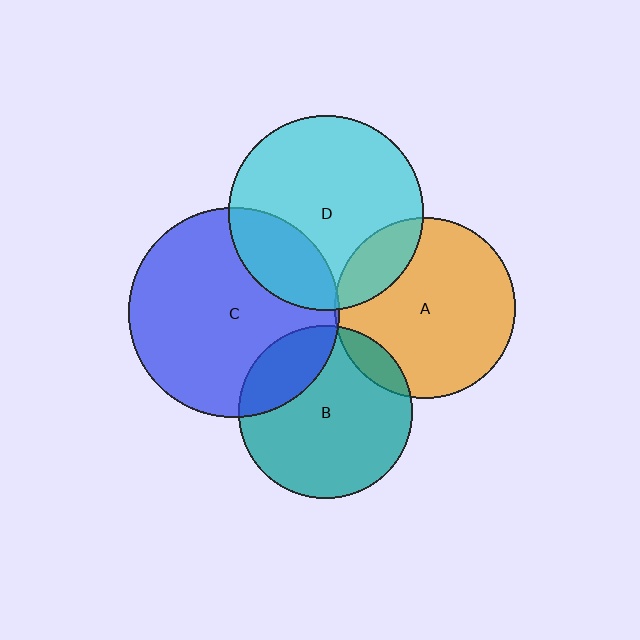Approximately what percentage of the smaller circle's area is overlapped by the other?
Approximately 10%.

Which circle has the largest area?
Circle C (blue).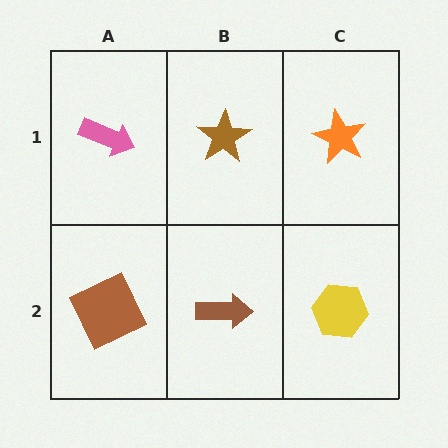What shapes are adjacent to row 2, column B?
A brown star (row 1, column B), a brown square (row 2, column A), a yellow hexagon (row 2, column C).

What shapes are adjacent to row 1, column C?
A yellow hexagon (row 2, column C), a brown star (row 1, column B).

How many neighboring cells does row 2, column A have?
2.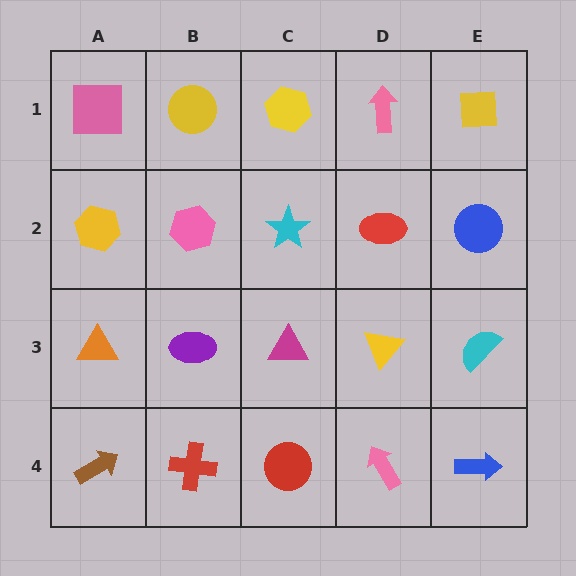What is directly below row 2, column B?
A purple ellipse.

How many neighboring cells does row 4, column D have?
3.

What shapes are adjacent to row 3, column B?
A pink hexagon (row 2, column B), a red cross (row 4, column B), an orange triangle (row 3, column A), a magenta triangle (row 3, column C).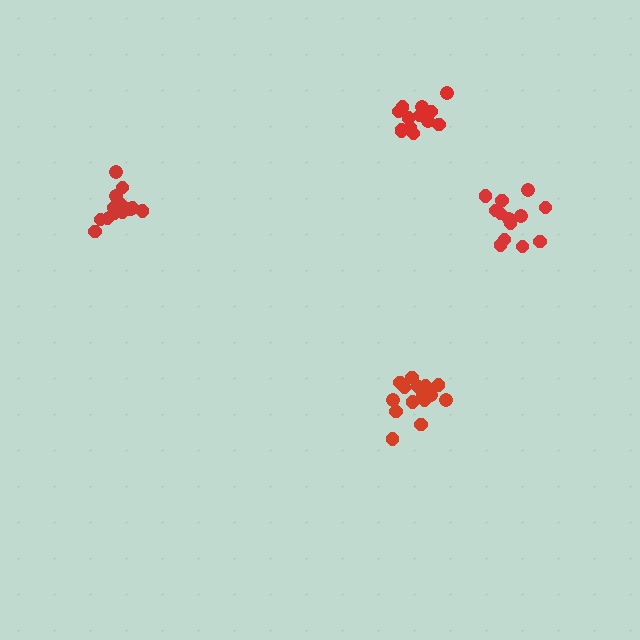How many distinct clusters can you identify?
There are 4 distinct clusters.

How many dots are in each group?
Group 1: 16 dots, Group 2: 13 dots, Group 3: 13 dots, Group 4: 15 dots (57 total).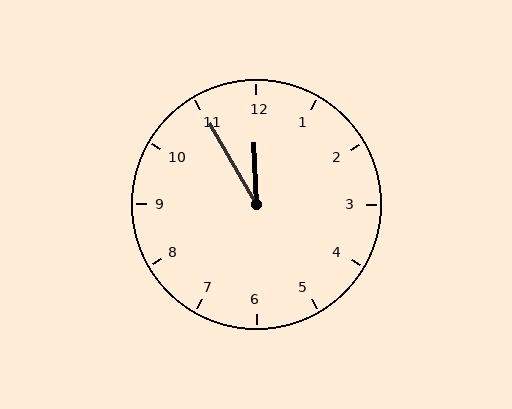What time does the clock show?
11:55.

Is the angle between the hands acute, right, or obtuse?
It is acute.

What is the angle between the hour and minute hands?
Approximately 28 degrees.